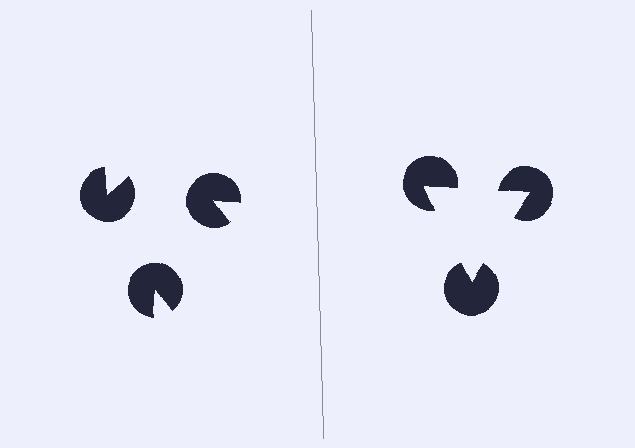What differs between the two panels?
The pac-man discs are positioned identically on both sides; only the wedge orientations differ. On the right they align to a triangle; on the left they are misaligned.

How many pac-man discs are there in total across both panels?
6 — 3 on each side.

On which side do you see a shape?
An illusory triangle appears on the right side. On the left side the wedge cuts are rotated, so no coherent shape forms.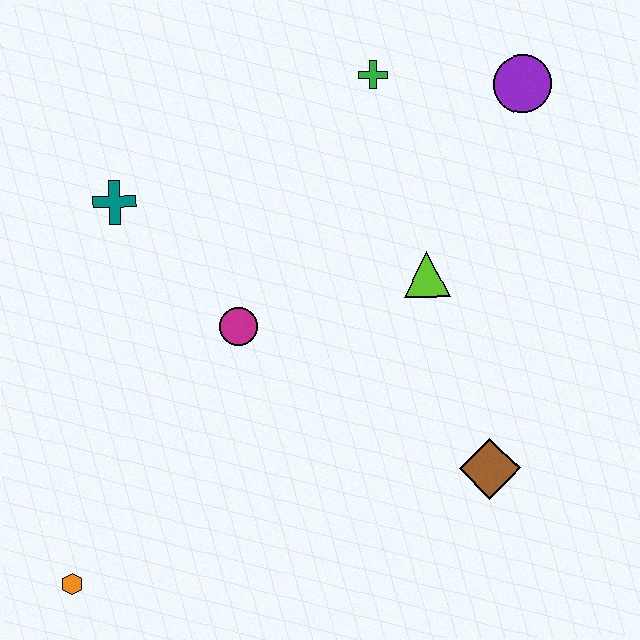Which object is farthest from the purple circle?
The orange hexagon is farthest from the purple circle.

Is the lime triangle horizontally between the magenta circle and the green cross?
No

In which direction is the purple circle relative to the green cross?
The purple circle is to the right of the green cross.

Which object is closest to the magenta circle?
The teal cross is closest to the magenta circle.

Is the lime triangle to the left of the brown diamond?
Yes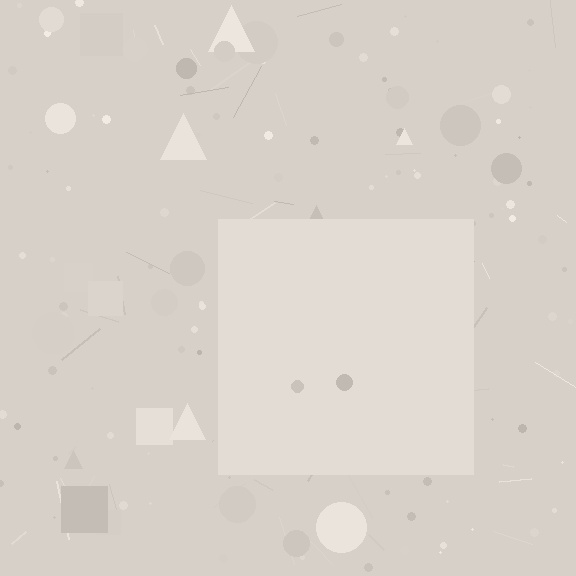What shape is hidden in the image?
A square is hidden in the image.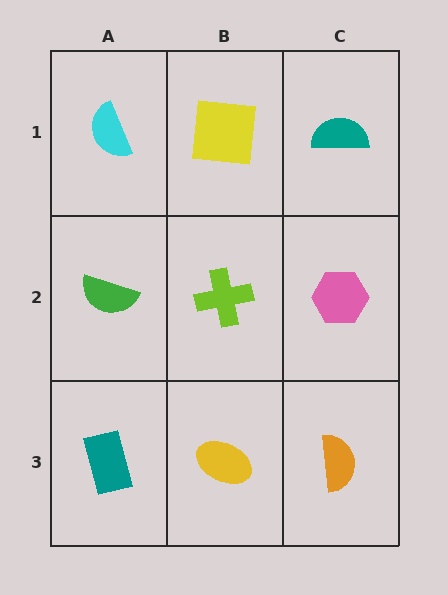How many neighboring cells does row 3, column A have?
2.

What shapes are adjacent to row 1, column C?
A pink hexagon (row 2, column C), a yellow square (row 1, column B).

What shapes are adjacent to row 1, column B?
A lime cross (row 2, column B), a cyan semicircle (row 1, column A), a teal semicircle (row 1, column C).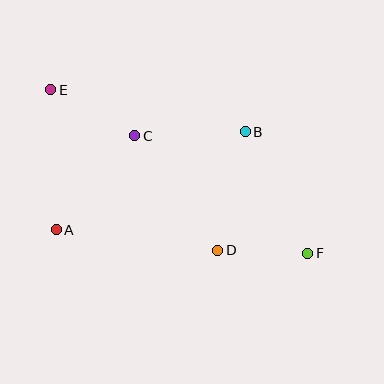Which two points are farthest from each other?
Points E and F are farthest from each other.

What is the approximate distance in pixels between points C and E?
The distance between C and E is approximately 96 pixels.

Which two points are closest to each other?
Points D and F are closest to each other.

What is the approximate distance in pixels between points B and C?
The distance between B and C is approximately 110 pixels.